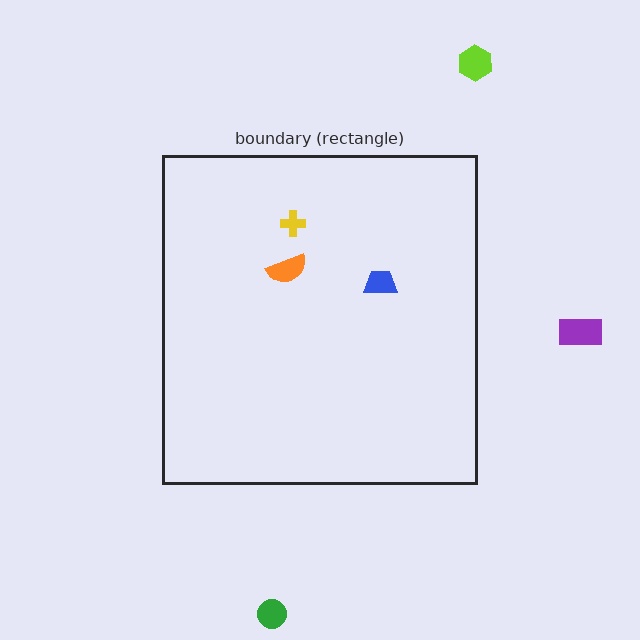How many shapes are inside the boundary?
3 inside, 3 outside.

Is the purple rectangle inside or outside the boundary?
Outside.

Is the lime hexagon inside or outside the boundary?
Outside.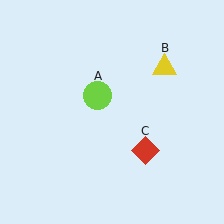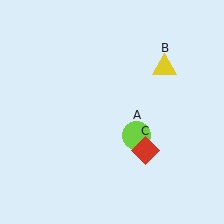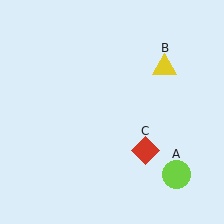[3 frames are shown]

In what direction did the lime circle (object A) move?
The lime circle (object A) moved down and to the right.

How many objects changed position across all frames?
1 object changed position: lime circle (object A).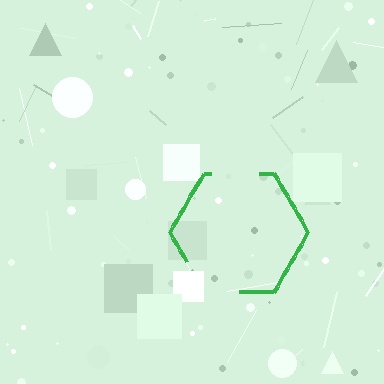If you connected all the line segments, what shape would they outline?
They would outline a hexagon.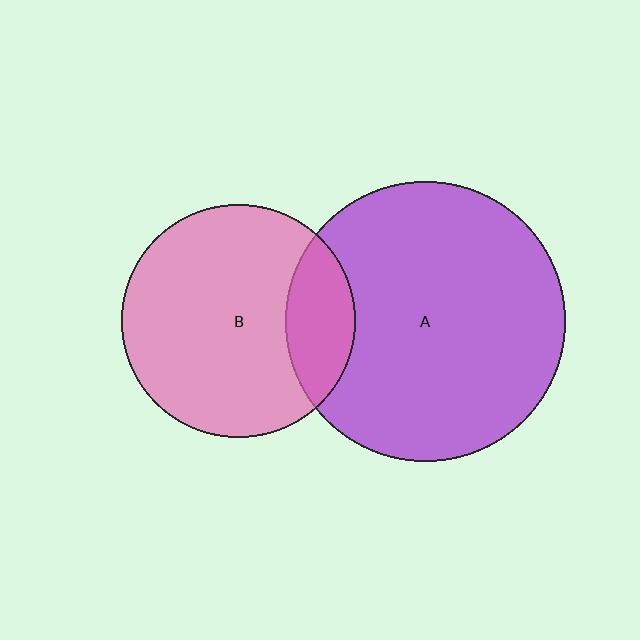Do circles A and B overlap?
Yes.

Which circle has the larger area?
Circle A (purple).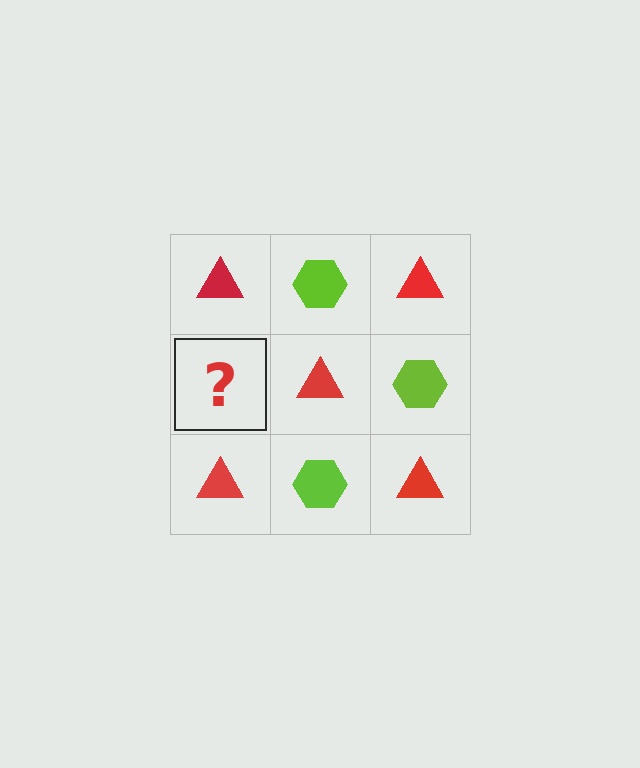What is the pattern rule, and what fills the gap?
The rule is that it alternates red triangle and lime hexagon in a checkerboard pattern. The gap should be filled with a lime hexagon.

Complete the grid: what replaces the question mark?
The question mark should be replaced with a lime hexagon.